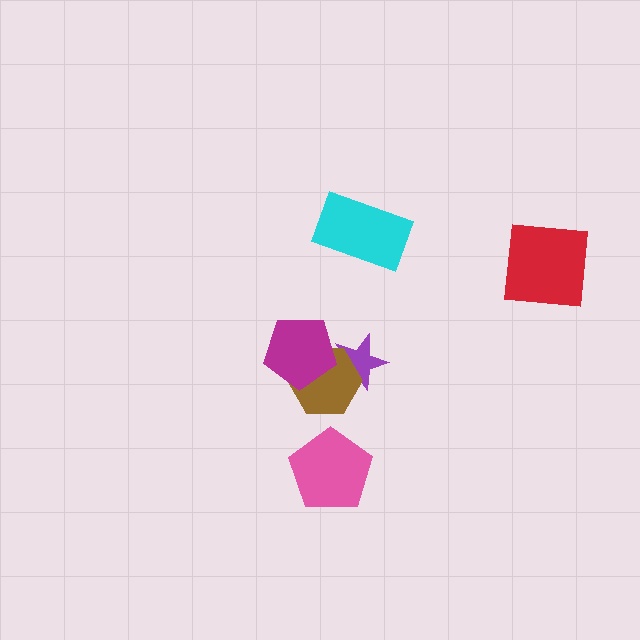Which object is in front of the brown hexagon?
The magenta pentagon is in front of the brown hexagon.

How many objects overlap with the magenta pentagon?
2 objects overlap with the magenta pentagon.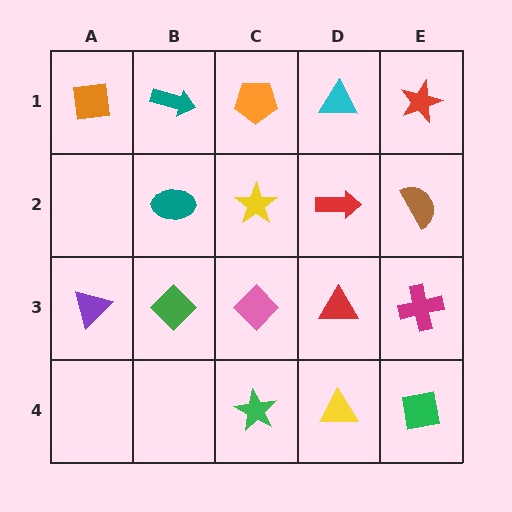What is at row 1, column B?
A teal arrow.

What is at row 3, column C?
A pink diamond.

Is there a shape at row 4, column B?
No, that cell is empty.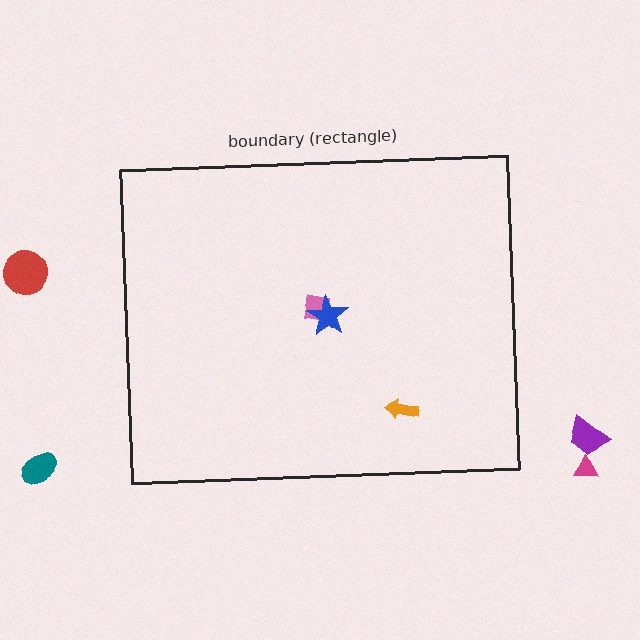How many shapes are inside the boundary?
3 inside, 4 outside.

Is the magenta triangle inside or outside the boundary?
Outside.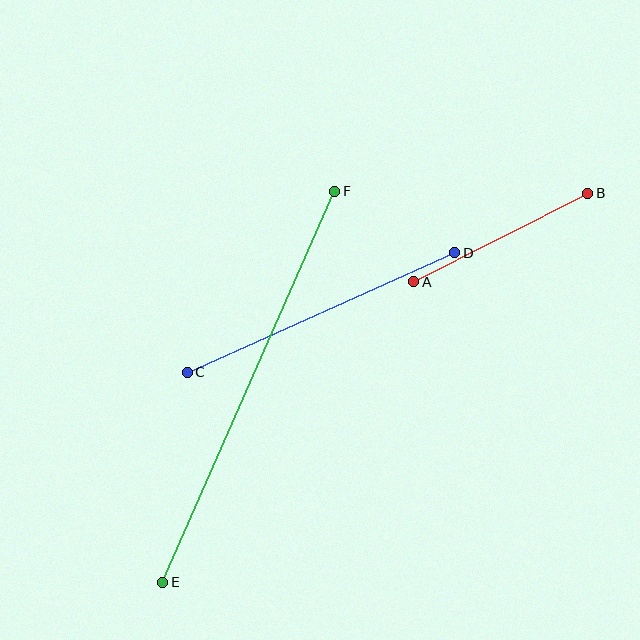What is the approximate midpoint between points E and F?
The midpoint is at approximately (249, 387) pixels.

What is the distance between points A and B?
The distance is approximately 195 pixels.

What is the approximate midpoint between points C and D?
The midpoint is at approximately (321, 313) pixels.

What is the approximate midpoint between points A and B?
The midpoint is at approximately (501, 237) pixels.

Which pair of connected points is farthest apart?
Points E and F are farthest apart.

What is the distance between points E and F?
The distance is approximately 427 pixels.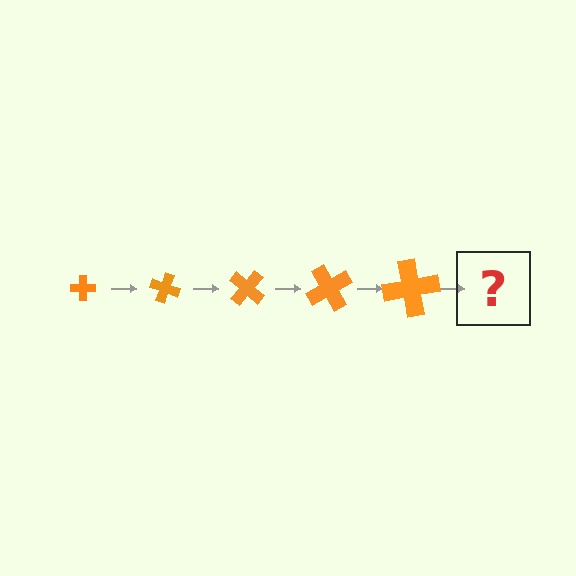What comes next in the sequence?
The next element should be a cross, larger than the previous one and rotated 100 degrees from the start.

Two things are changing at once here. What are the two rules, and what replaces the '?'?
The two rules are that the cross grows larger each step and it rotates 20 degrees each step. The '?' should be a cross, larger than the previous one and rotated 100 degrees from the start.